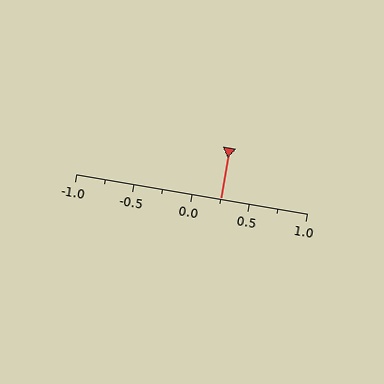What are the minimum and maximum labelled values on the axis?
The axis runs from -1.0 to 1.0.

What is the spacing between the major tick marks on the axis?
The major ticks are spaced 0.5 apart.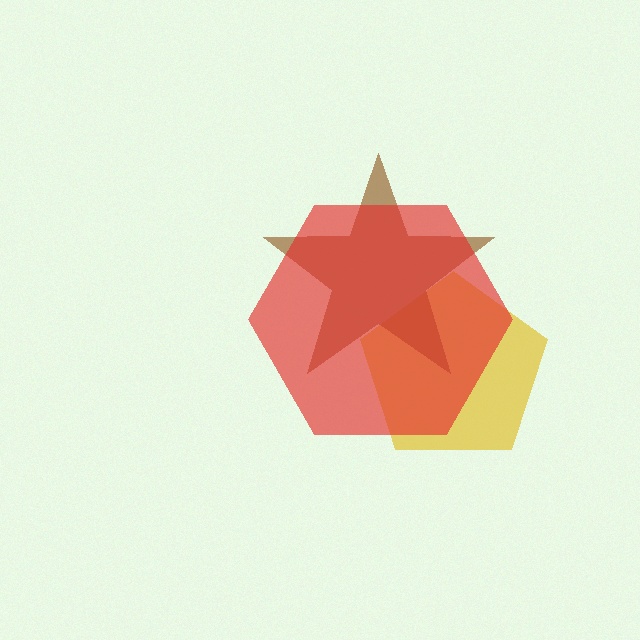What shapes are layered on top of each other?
The layered shapes are: a yellow pentagon, a brown star, a red hexagon.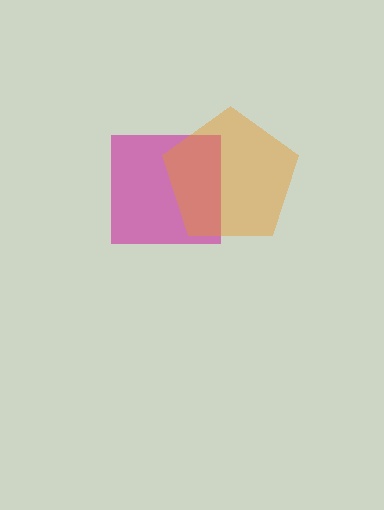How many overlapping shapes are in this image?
There are 2 overlapping shapes in the image.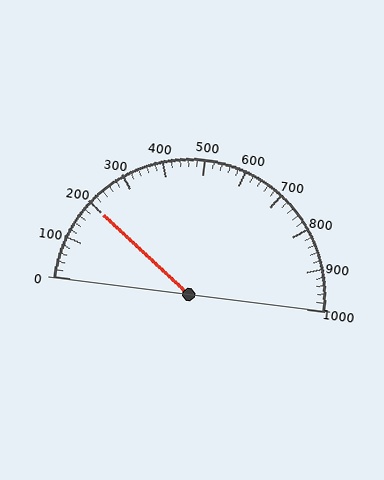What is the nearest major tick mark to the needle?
The nearest major tick mark is 200.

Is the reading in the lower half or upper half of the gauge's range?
The reading is in the lower half of the range (0 to 1000).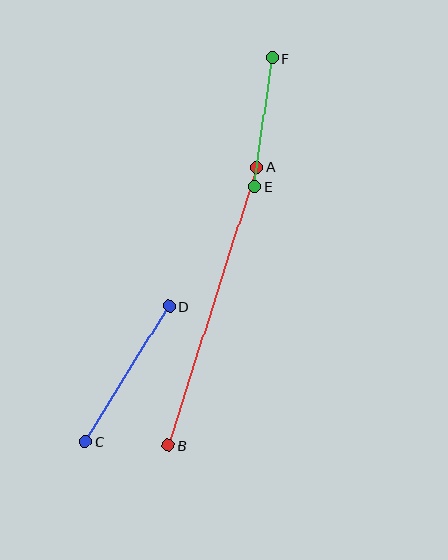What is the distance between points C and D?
The distance is approximately 159 pixels.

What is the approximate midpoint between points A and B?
The midpoint is at approximately (213, 306) pixels.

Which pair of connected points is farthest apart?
Points A and B are farthest apart.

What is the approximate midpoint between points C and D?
The midpoint is at approximately (127, 374) pixels.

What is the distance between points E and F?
The distance is approximately 130 pixels.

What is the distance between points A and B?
The distance is approximately 292 pixels.